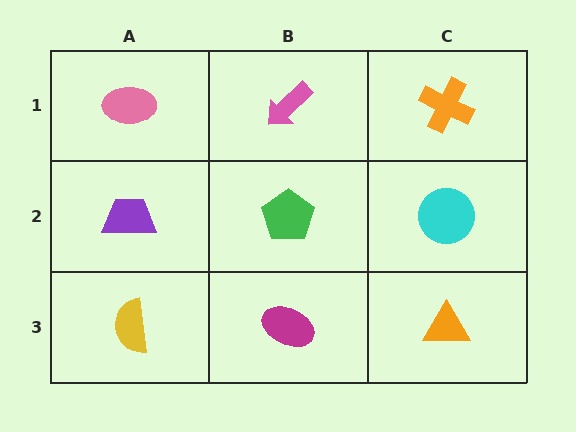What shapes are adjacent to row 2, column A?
A pink ellipse (row 1, column A), a yellow semicircle (row 3, column A), a green pentagon (row 2, column B).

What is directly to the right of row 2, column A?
A green pentagon.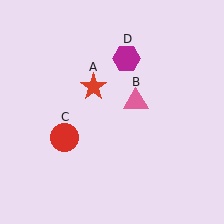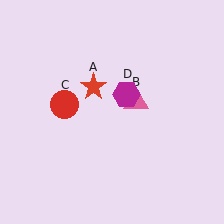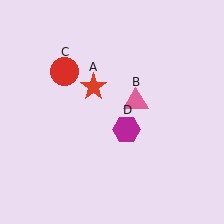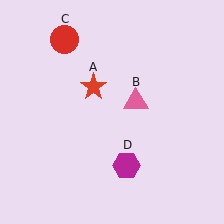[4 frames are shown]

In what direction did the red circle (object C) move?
The red circle (object C) moved up.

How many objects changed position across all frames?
2 objects changed position: red circle (object C), magenta hexagon (object D).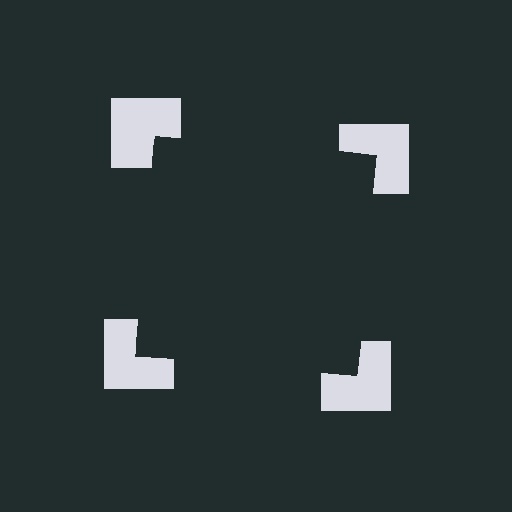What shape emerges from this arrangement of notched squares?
An illusory square — its edges are inferred from the aligned wedge cuts in the notched squares, not physically drawn.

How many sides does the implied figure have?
4 sides.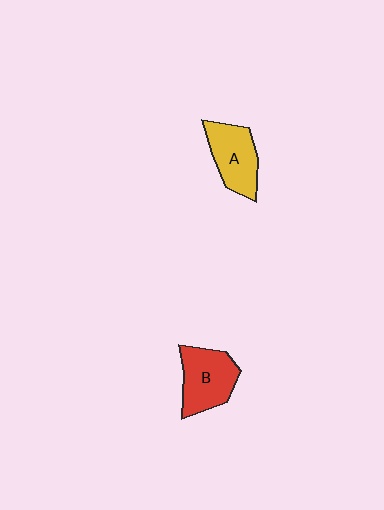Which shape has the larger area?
Shape B (red).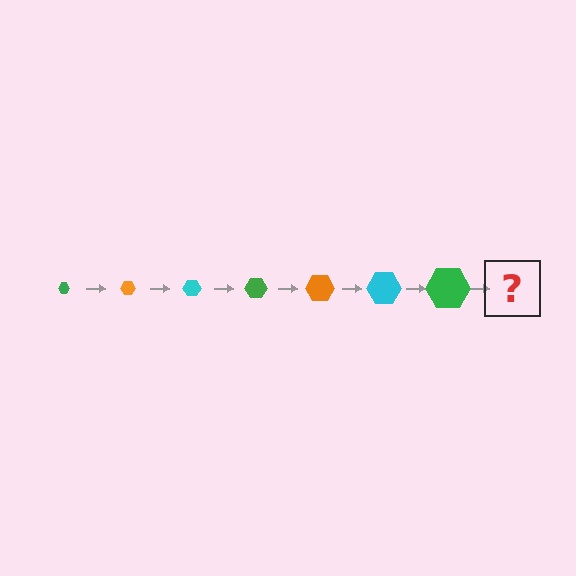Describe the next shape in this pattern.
It should be an orange hexagon, larger than the previous one.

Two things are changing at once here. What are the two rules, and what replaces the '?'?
The two rules are that the hexagon grows larger each step and the color cycles through green, orange, and cyan. The '?' should be an orange hexagon, larger than the previous one.